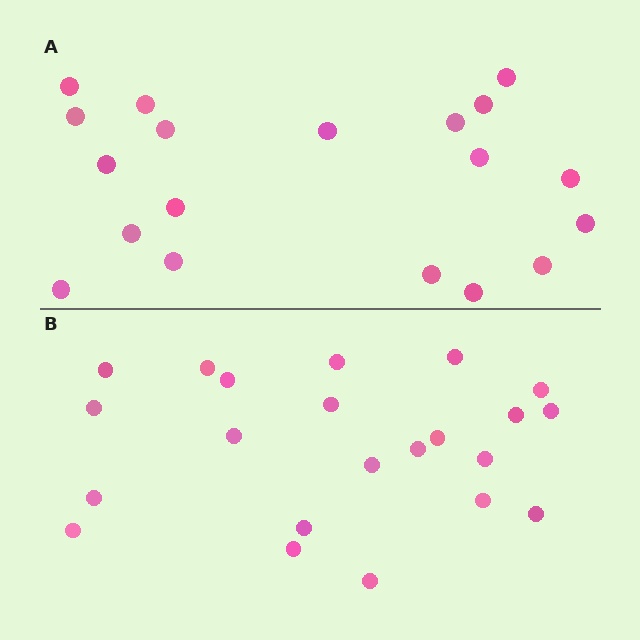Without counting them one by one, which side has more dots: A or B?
Region B (the bottom region) has more dots.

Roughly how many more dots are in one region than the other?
Region B has just a few more — roughly 2 or 3 more dots than region A.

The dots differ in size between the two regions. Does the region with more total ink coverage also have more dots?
No. Region A has more total ink coverage because its dots are larger, but region B actually contains more individual dots. Total area can be misleading — the number of items is what matters here.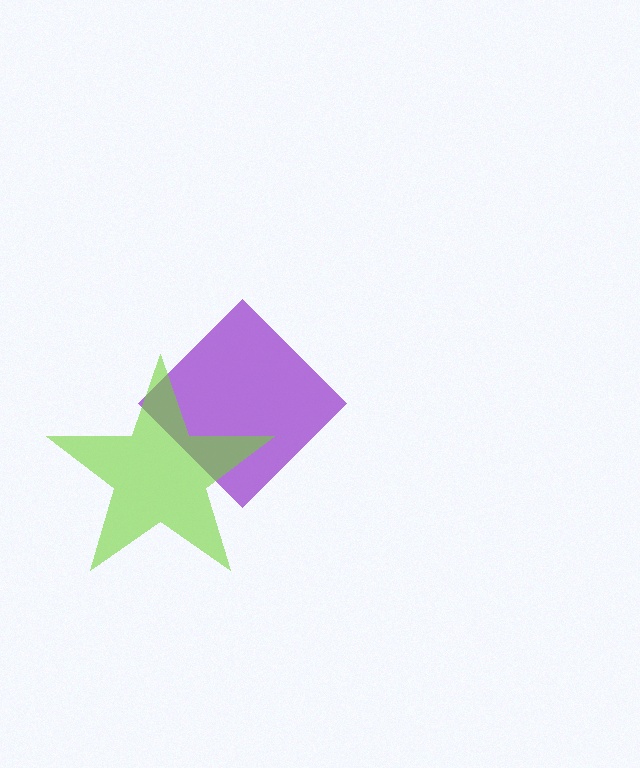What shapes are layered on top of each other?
The layered shapes are: a purple diamond, a lime star.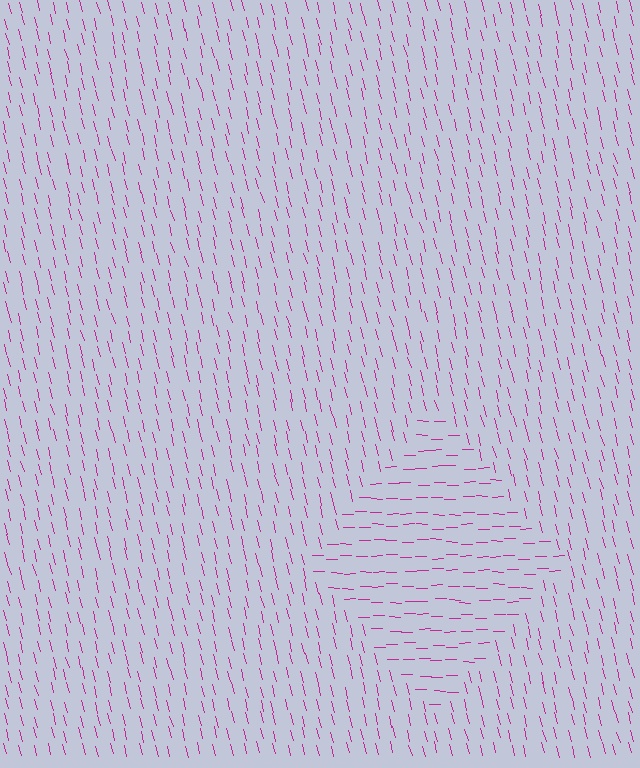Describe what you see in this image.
The image is filled with small magenta line segments. A diamond region in the image has lines oriented differently from the surrounding lines, creating a visible texture boundary.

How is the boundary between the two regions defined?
The boundary is defined purely by a change in line orientation (approximately 76 degrees difference). All lines are the same color and thickness.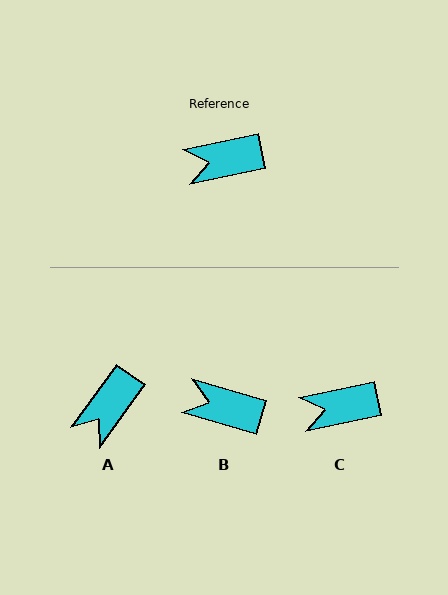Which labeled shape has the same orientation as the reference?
C.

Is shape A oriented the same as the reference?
No, it is off by about 43 degrees.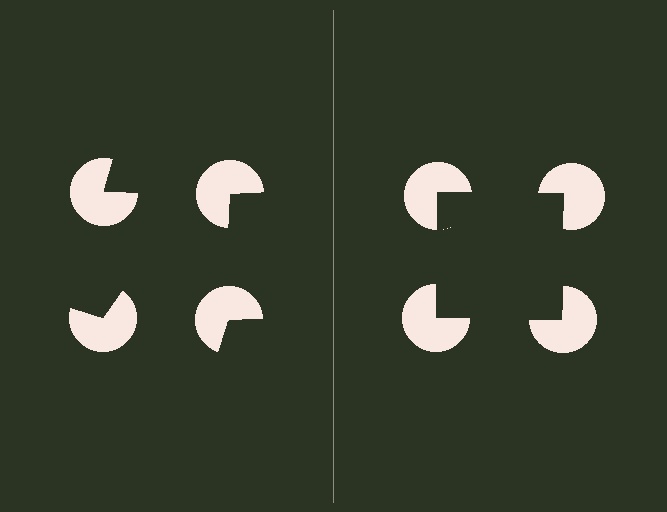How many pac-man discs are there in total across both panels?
8 — 4 on each side.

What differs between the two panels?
The pac-man discs are positioned identically on both sides; only the wedge orientations differ. On the right they align to a square; on the left they are misaligned.